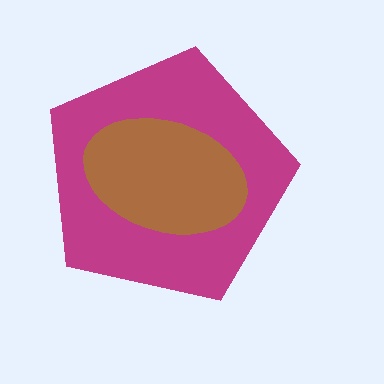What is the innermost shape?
The brown ellipse.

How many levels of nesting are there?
2.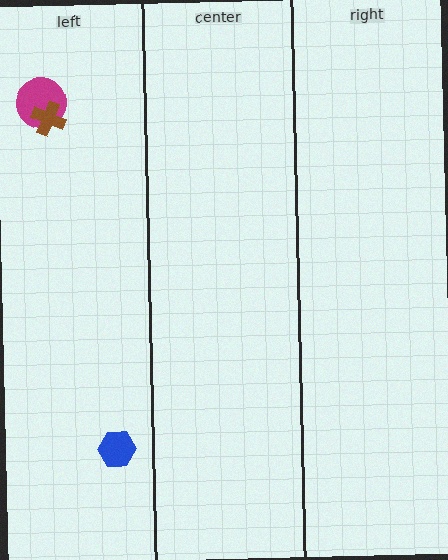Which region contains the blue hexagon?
The left region.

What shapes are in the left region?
The magenta circle, the brown cross, the blue hexagon.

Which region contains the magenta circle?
The left region.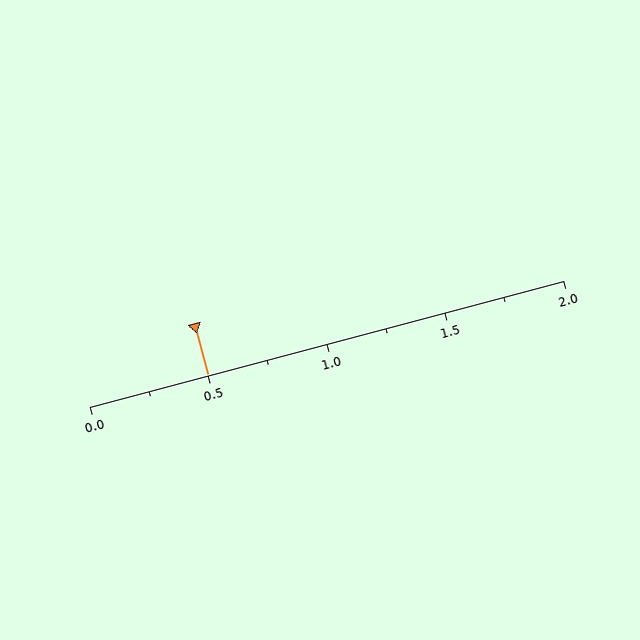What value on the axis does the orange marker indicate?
The marker indicates approximately 0.5.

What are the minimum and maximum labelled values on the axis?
The axis runs from 0.0 to 2.0.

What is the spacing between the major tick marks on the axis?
The major ticks are spaced 0.5 apart.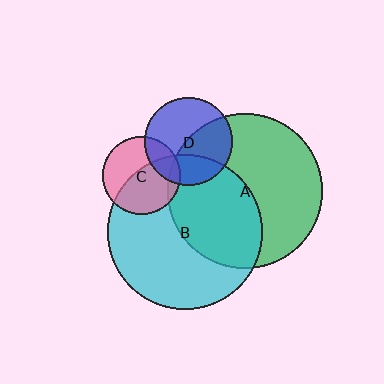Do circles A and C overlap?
Yes.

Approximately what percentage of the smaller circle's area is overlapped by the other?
Approximately 10%.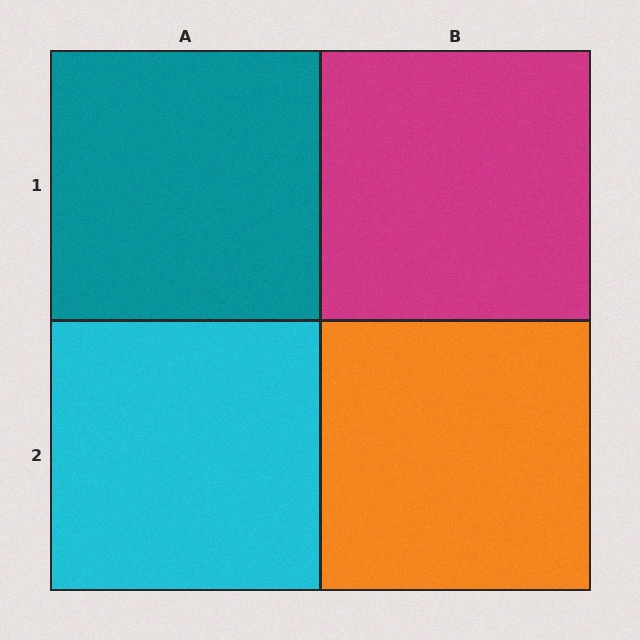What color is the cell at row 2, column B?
Orange.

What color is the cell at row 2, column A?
Cyan.